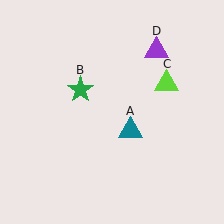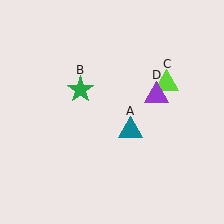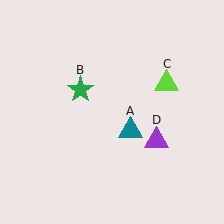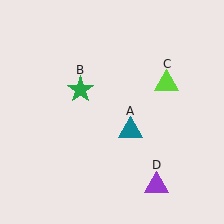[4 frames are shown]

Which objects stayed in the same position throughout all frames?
Teal triangle (object A) and green star (object B) and lime triangle (object C) remained stationary.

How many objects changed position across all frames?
1 object changed position: purple triangle (object D).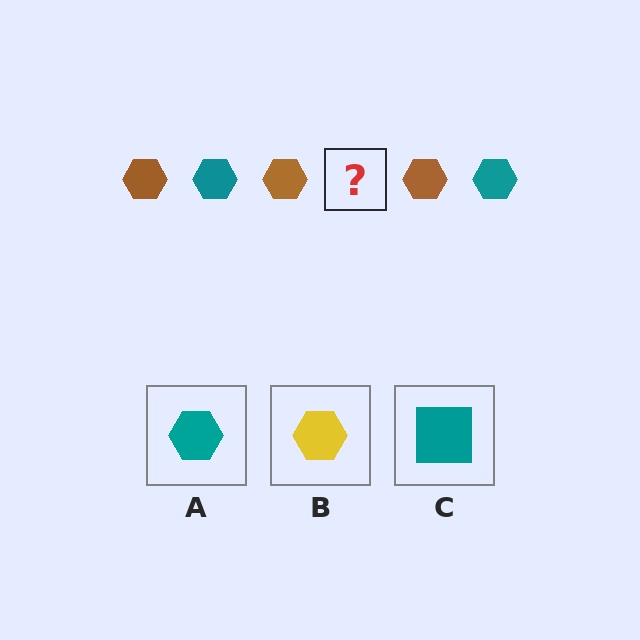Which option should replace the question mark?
Option A.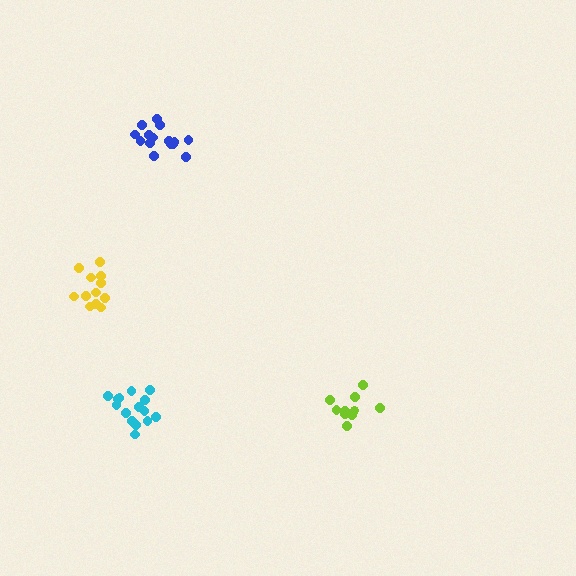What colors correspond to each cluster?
The clusters are colored: lime, blue, yellow, cyan.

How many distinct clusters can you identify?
There are 4 distinct clusters.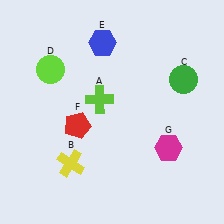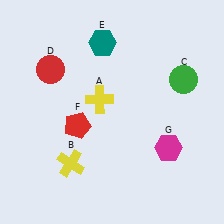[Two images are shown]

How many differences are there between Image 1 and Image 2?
There are 3 differences between the two images.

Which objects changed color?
A changed from lime to yellow. D changed from lime to red. E changed from blue to teal.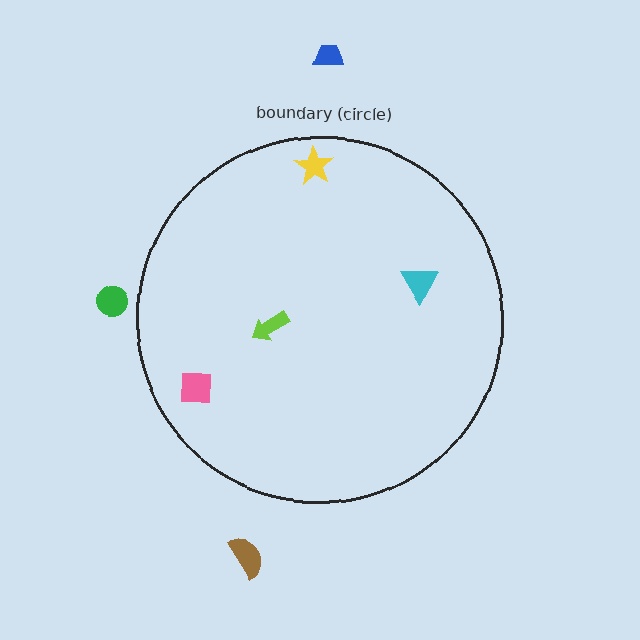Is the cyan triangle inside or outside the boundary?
Inside.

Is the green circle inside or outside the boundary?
Outside.